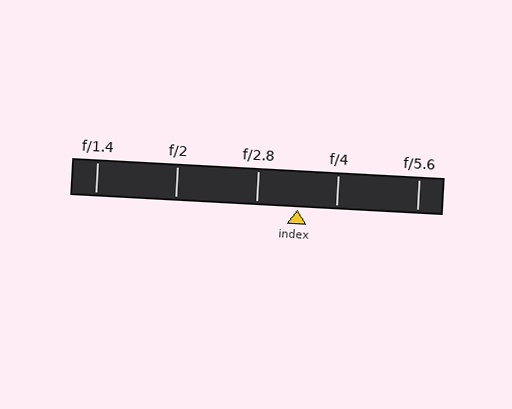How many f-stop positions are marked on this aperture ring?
There are 5 f-stop positions marked.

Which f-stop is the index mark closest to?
The index mark is closest to f/4.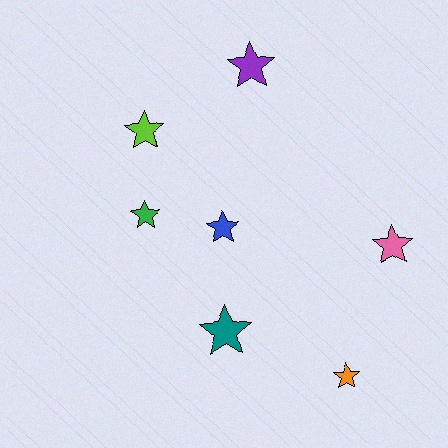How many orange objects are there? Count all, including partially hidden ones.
There is 1 orange object.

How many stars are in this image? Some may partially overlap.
There are 7 stars.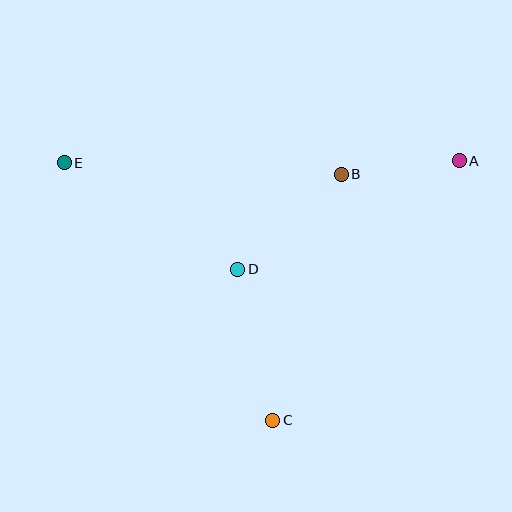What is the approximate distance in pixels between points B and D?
The distance between B and D is approximately 141 pixels.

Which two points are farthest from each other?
Points A and E are farthest from each other.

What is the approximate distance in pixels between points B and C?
The distance between B and C is approximately 256 pixels.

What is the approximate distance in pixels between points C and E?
The distance between C and E is approximately 331 pixels.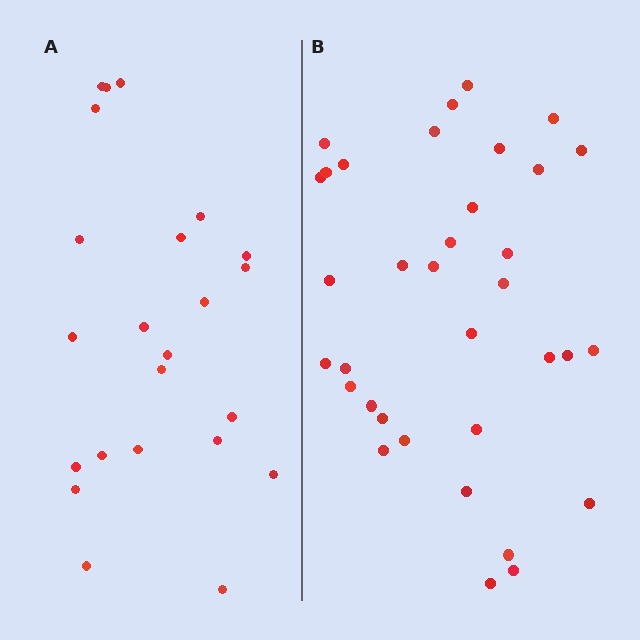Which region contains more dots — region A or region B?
Region B (the right region) has more dots.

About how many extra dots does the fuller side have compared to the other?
Region B has roughly 12 or so more dots than region A.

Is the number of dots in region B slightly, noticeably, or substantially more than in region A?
Region B has substantially more. The ratio is roughly 1.5 to 1.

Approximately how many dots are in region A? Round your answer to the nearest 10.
About 20 dots. (The exact count is 23, which rounds to 20.)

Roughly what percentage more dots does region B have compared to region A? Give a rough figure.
About 50% more.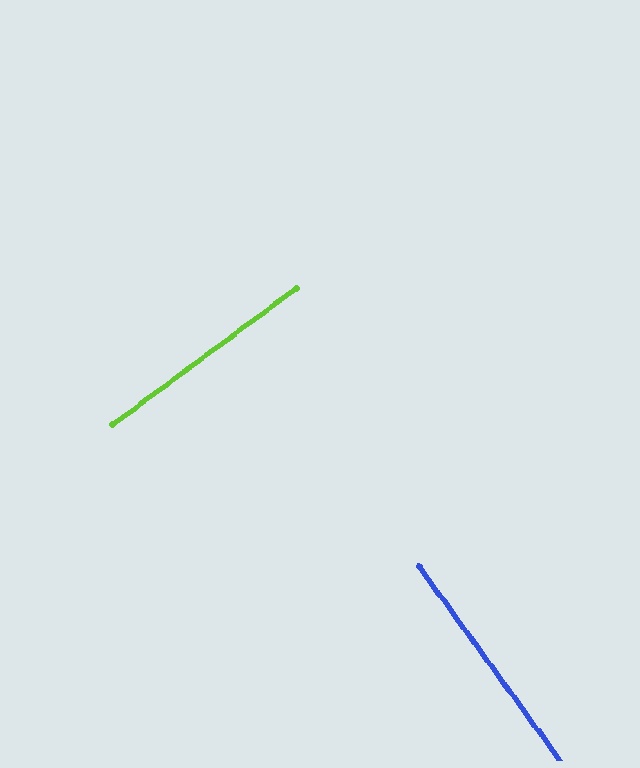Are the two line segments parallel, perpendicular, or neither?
Perpendicular — they meet at approximately 89°.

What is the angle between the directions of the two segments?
Approximately 89 degrees.